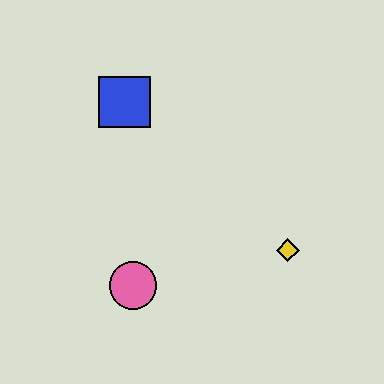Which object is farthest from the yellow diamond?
The blue square is farthest from the yellow diamond.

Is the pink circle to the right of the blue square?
Yes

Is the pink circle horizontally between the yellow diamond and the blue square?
Yes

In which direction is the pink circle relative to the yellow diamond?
The pink circle is to the left of the yellow diamond.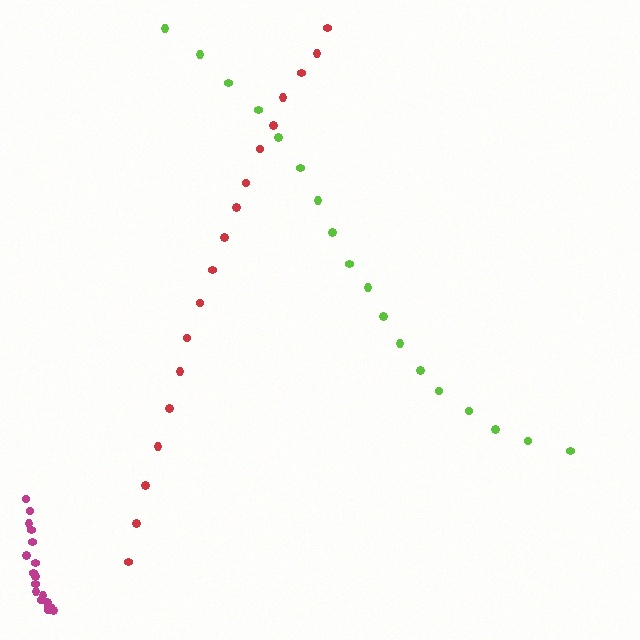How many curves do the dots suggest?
There are 3 distinct paths.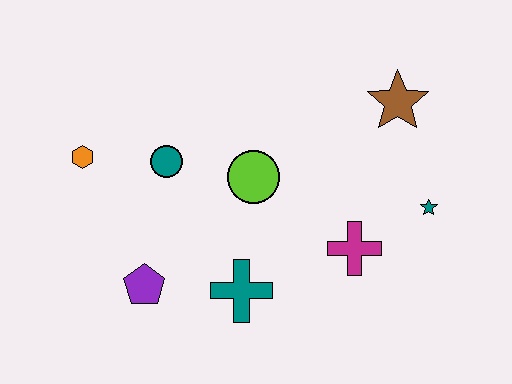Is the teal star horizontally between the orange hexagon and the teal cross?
No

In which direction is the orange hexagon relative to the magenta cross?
The orange hexagon is to the left of the magenta cross.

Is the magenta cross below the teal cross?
No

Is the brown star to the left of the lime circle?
No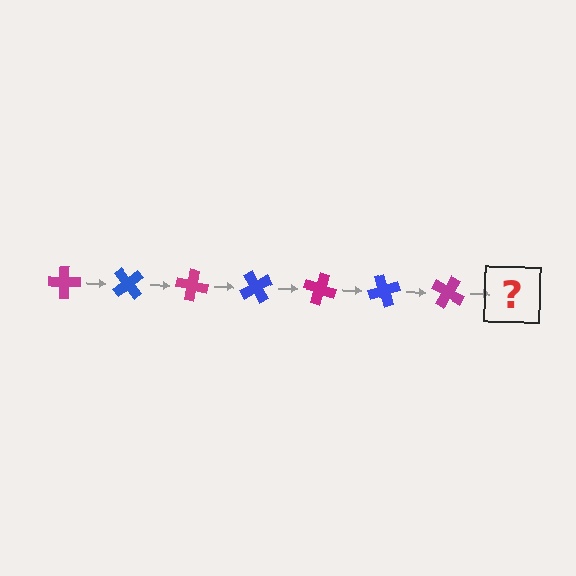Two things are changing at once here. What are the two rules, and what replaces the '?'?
The two rules are that it rotates 50 degrees each step and the color cycles through magenta and blue. The '?' should be a blue cross, rotated 350 degrees from the start.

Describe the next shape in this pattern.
It should be a blue cross, rotated 350 degrees from the start.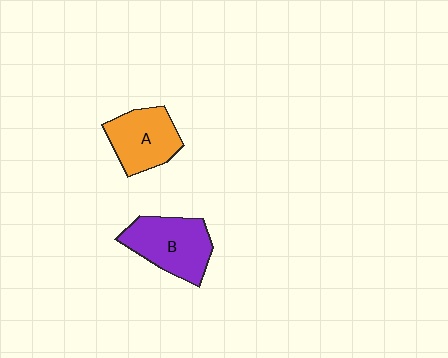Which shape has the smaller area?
Shape A (orange).